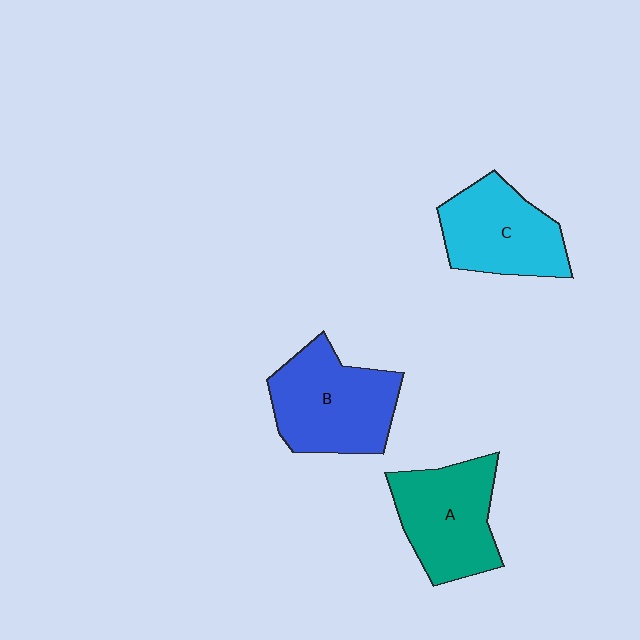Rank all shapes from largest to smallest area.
From largest to smallest: B (blue), A (teal), C (cyan).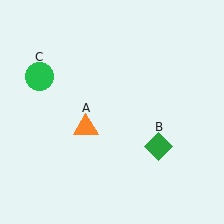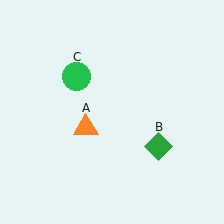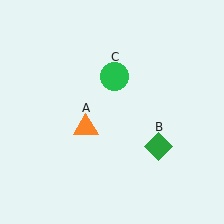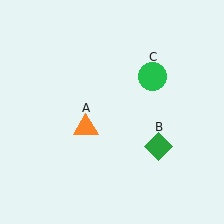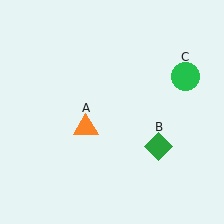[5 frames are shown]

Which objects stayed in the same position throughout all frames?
Orange triangle (object A) and green diamond (object B) remained stationary.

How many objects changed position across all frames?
1 object changed position: green circle (object C).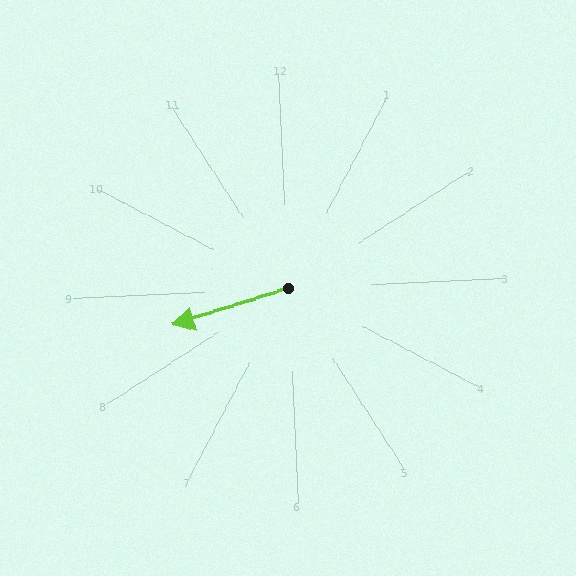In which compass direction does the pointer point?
West.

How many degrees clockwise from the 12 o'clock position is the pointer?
Approximately 255 degrees.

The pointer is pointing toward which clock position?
Roughly 8 o'clock.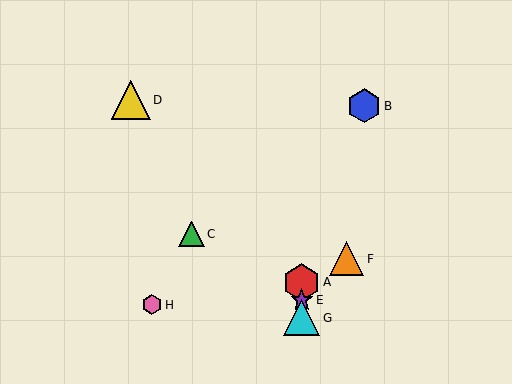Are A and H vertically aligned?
No, A is at x≈302 and H is at x≈152.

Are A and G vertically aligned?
Yes, both are at x≈302.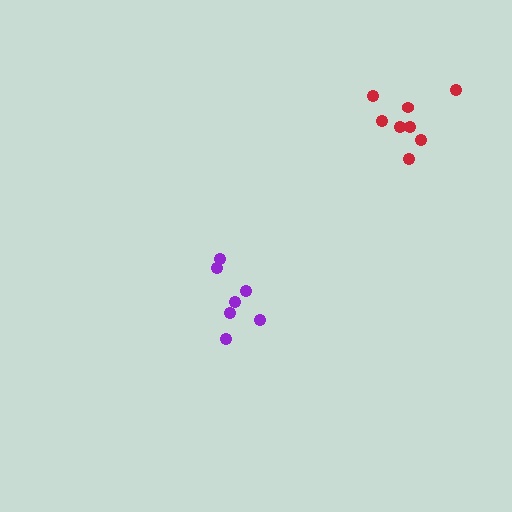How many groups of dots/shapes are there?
There are 2 groups.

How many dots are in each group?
Group 1: 7 dots, Group 2: 8 dots (15 total).